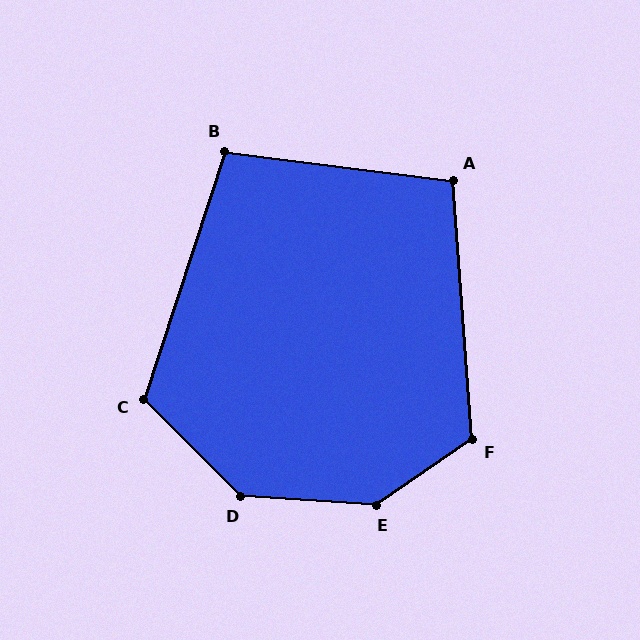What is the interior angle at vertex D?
Approximately 139 degrees (obtuse).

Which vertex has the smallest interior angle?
B, at approximately 101 degrees.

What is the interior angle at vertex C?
Approximately 117 degrees (obtuse).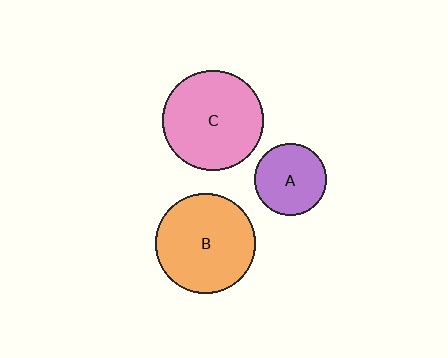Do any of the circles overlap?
No, none of the circles overlap.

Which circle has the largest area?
Circle C (pink).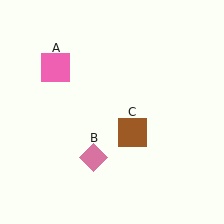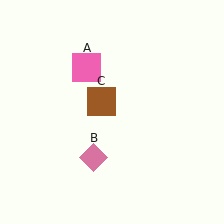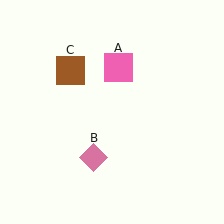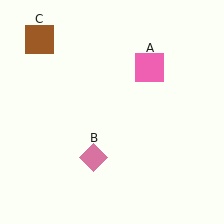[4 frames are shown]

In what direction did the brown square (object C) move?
The brown square (object C) moved up and to the left.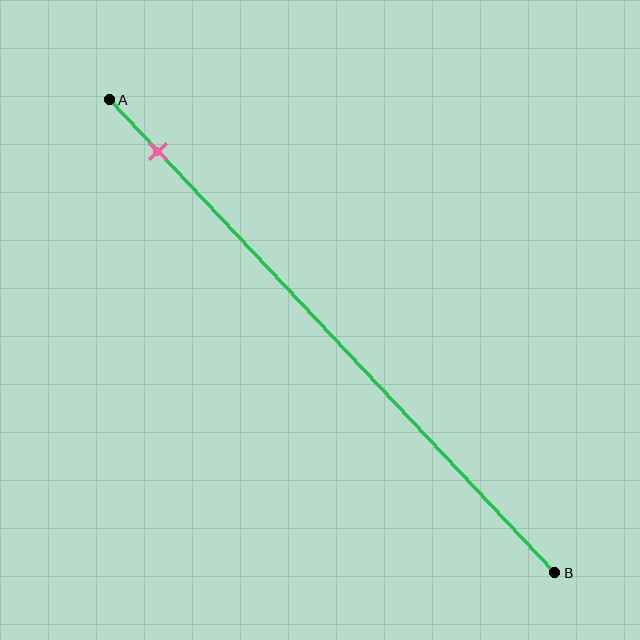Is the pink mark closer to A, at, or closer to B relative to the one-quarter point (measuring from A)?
The pink mark is closer to point A than the one-quarter point of segment AB.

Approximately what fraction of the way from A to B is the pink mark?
The pink mark is approximately 10% of the way from A to B.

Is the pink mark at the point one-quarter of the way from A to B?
No, the mark is at about 10% from A, not at the 25% one-quarter point.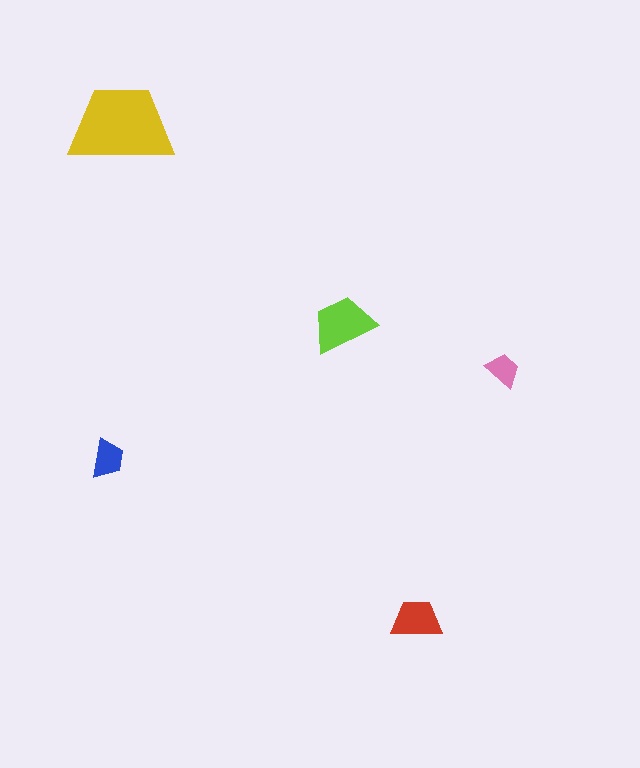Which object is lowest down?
The red trapezoid is bottommost.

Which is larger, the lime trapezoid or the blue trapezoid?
The lime one.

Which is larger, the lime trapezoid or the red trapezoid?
The lime one.